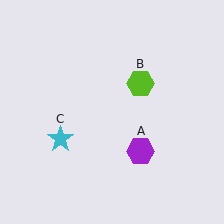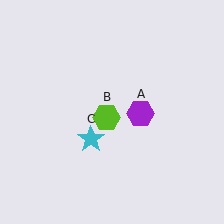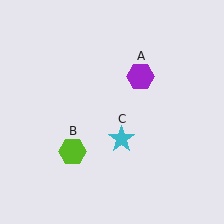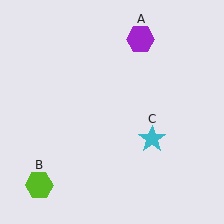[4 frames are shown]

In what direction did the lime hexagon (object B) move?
The lime hexagon (object B) moved down and to the left.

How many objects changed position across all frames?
3 objects changed position: purple hexagon (object A), lime hexagon (object B), cyan star (object C).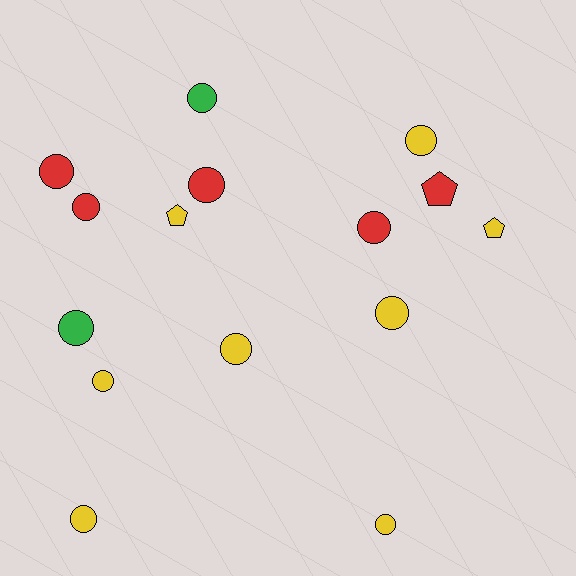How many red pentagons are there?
There is 1 red pentagon.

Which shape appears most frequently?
Circle, with 12 objects.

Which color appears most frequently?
Yellow, with 8 objects.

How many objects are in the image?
There are 15 objects.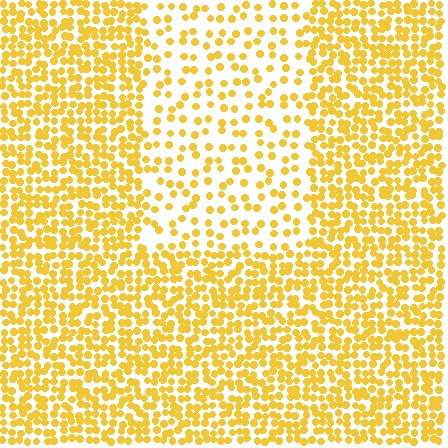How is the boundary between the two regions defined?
The boundary is defined by a change in element density (approximately 2.3x ratio). All elements are the same color, size, and shape.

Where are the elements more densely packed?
The elements are more densely packed outside the rectangle boundary.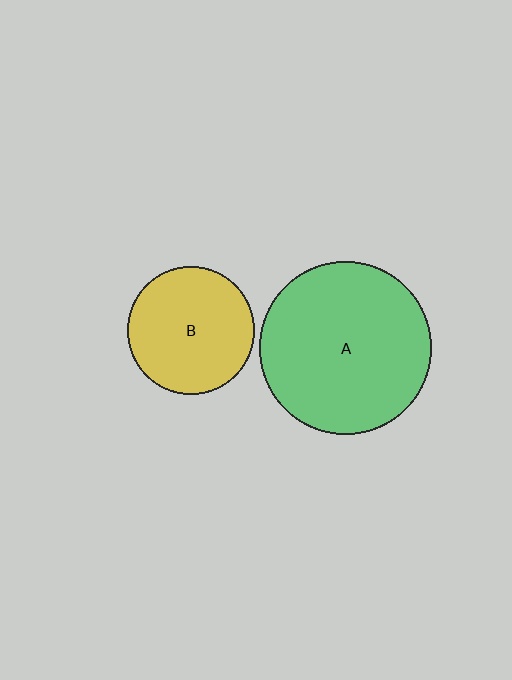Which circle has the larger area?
Circle A (green).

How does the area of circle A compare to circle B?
Approximately 1.8 times.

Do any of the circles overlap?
No, none of the circles overlap.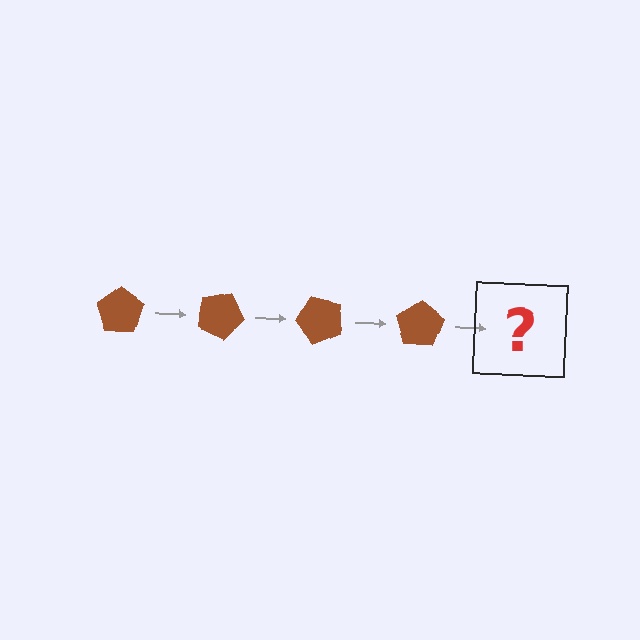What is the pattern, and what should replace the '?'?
The pattern is that the pentagon rotates 25 degrees each step. The '?' should be a brown pentagon rotated 100 degrees.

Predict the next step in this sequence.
The next step is a brown pentagon rotated 100 degrees.